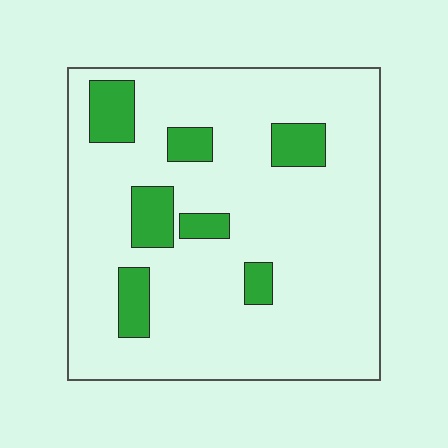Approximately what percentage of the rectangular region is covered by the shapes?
Approximately 15%.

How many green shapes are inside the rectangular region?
7.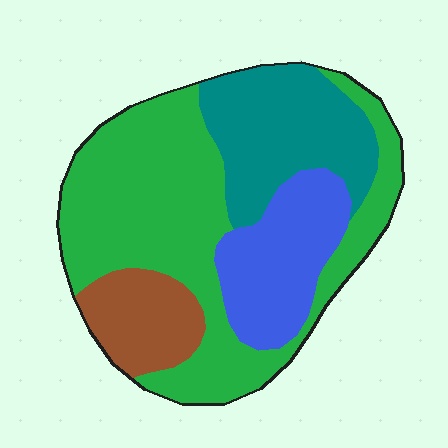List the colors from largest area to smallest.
From largest to smallest: green, teal, blue, brown.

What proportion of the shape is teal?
Teal covers around 20% of the shape.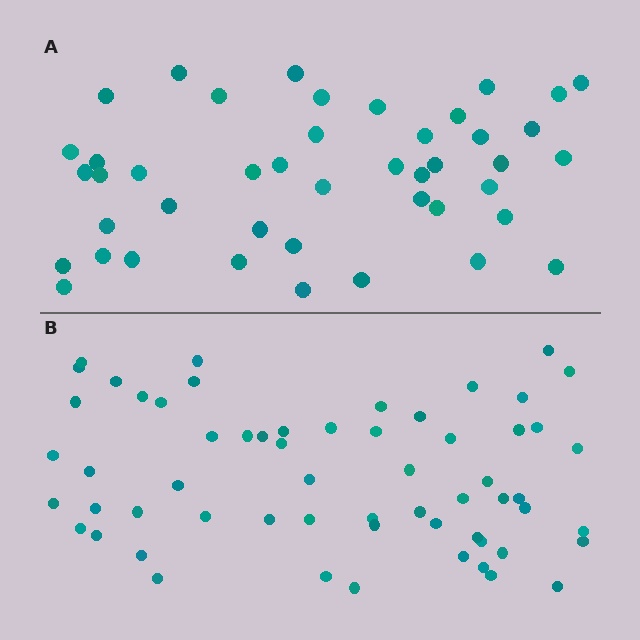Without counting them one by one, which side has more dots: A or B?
Region B (the bottom region) has more dots.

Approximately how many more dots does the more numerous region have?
Region B has approximately 15 more dots than region A.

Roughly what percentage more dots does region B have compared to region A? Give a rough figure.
About 35% more.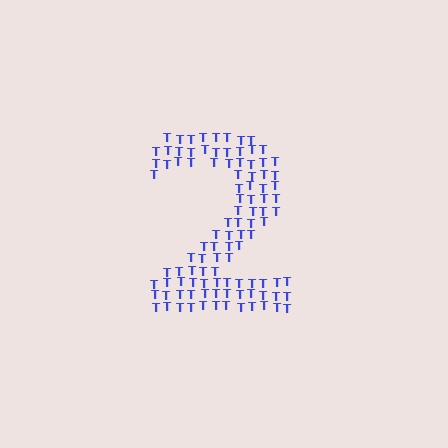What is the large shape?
The large shape is the digit 2.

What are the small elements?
The small elements are letter T's.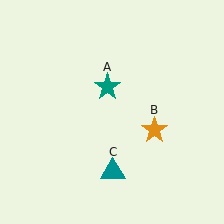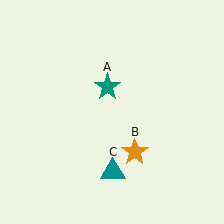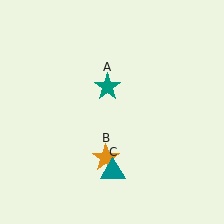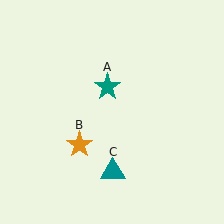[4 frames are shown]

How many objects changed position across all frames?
1 object changed position: orange star (object B).